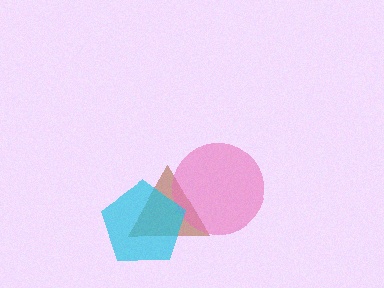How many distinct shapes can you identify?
There are 3 distinct shapes: a brown triangle, a pink circle, a cyan pentagon.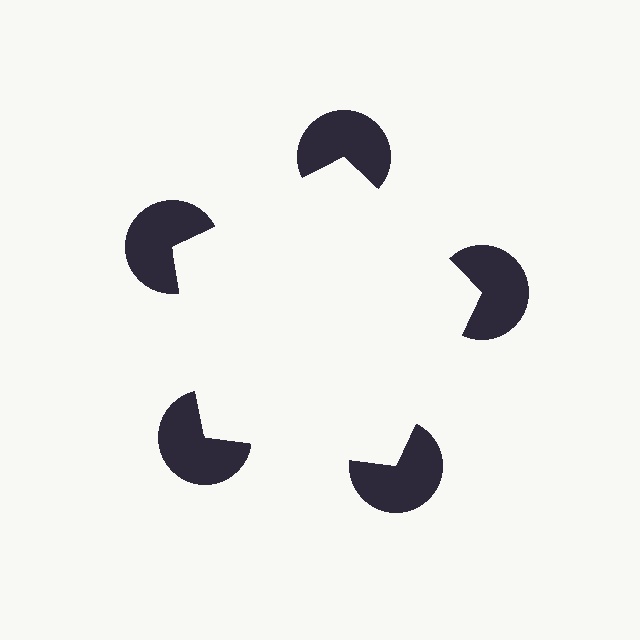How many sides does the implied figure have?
5 sides.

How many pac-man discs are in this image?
There are 5 — one at each vertex of the illusory pentagon.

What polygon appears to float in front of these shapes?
An illusory pentagon — its edges are inferred from the aligned wedge cuts in the pac-man discs, not physically drawn.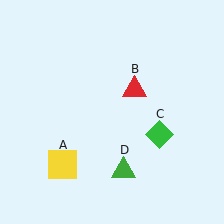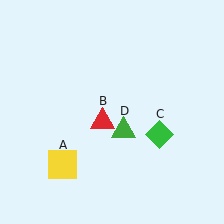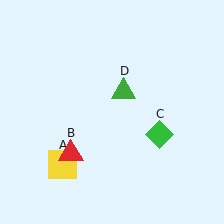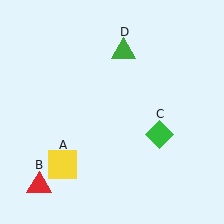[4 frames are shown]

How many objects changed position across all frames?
2 objects changed position: red triangle (object B), green triangle (object D).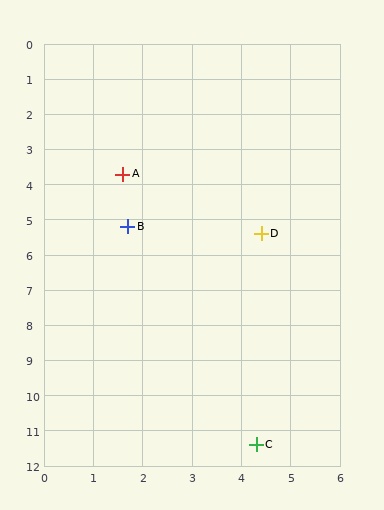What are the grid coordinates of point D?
Point D is at approximately (4.4, 5.4).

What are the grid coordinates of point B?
Point B is at approximately (1.7, 5.2).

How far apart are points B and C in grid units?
Points B and C are about 6.7 grid units apart.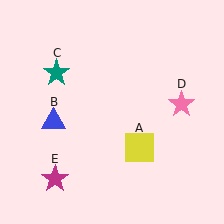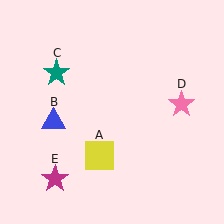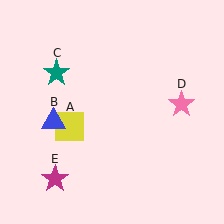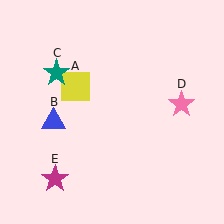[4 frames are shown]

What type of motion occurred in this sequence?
The yellow square (object A) rotated clockwise around the center of the scene.